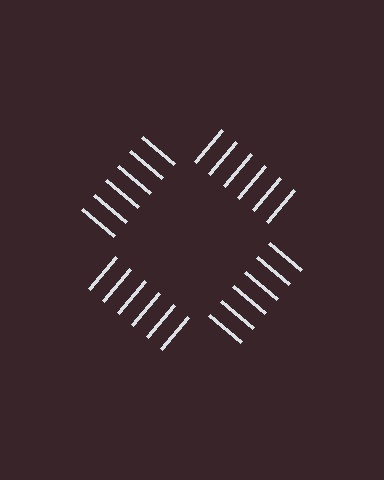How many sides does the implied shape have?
4 sides — the line-ends trace a square.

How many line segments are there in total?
24 — 6 along each of the 4 edges.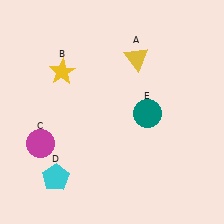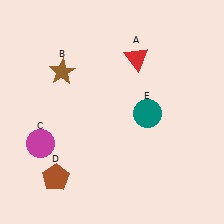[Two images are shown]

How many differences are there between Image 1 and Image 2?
There are 3 differences between the two images.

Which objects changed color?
A changed from yellow to red. B changed from yellow to brown. D changed from cyan to brown.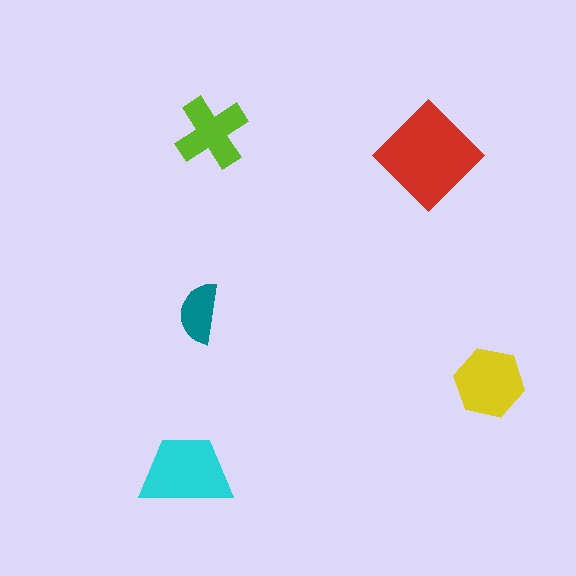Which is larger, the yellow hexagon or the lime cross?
The yellow hexagon.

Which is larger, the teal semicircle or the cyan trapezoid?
The cyan trapezoid.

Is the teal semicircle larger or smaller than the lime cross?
Smaller.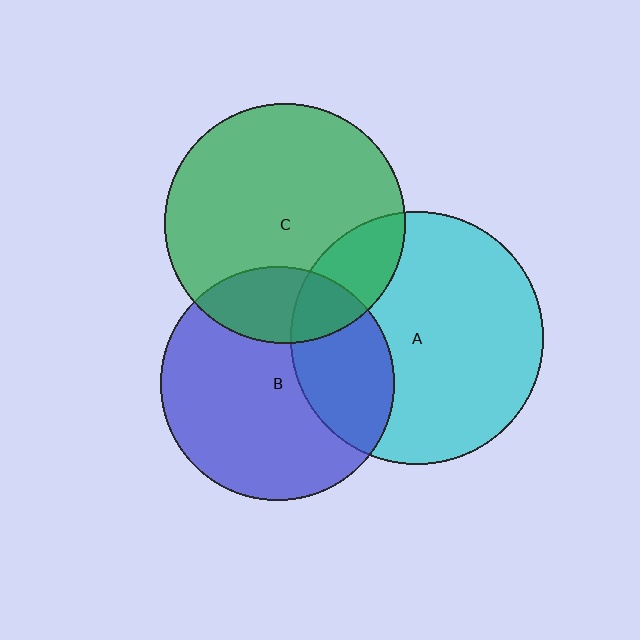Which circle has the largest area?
Circle A (cyan).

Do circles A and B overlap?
Yes.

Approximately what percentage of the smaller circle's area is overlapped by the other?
Approximately 30%.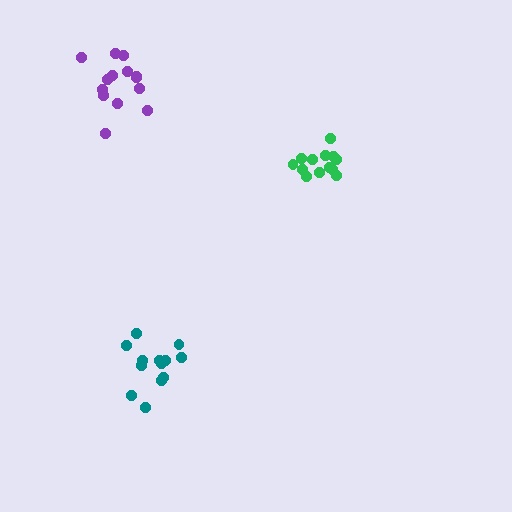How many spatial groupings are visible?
There are 3 spatial groupings.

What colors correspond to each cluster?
The clusters are colored: green, purple, teal.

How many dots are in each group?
Group 1: 13 dots, Group 2: 14 dots, Group 3: 13 dots (40 total).